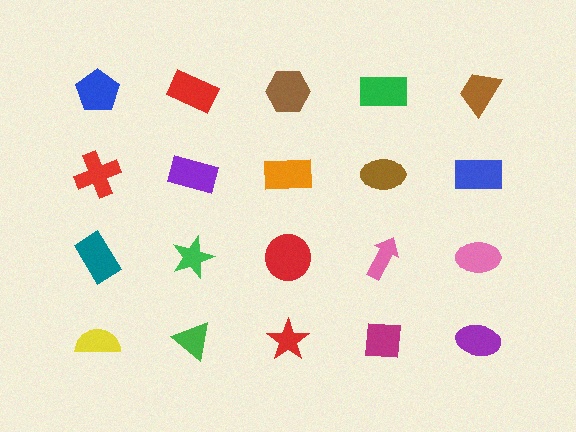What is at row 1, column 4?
A green rectangle.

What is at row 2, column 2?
A purple rectangle.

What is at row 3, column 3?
A red circle.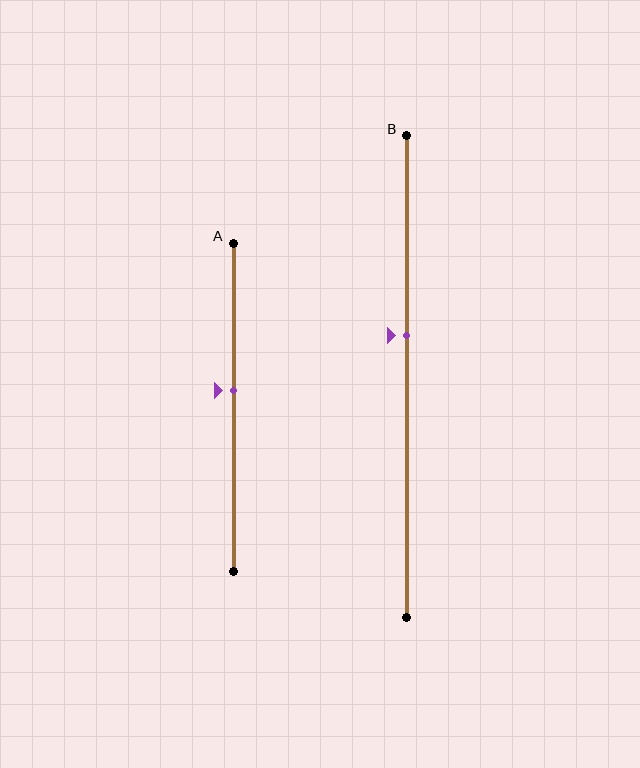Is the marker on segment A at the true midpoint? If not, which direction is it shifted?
No, the marker on segment A is shifted upward by about 5% of the segment length.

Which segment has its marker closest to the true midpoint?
Segment A has its marker closest to the true midpoint.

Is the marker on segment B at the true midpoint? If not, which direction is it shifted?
No, the marker on segment B is shifted upward by about 9% of the segment length.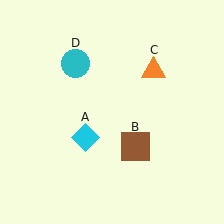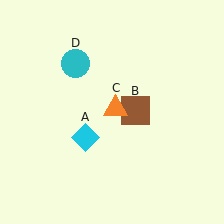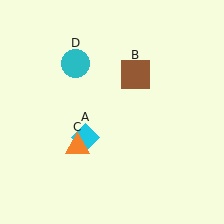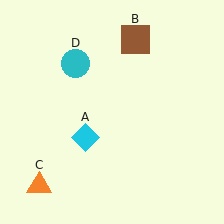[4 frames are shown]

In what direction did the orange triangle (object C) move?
The orange triangle (object C) moved down and to the left.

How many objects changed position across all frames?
2 objects changed position: brown square (object B), orange triangle (object C).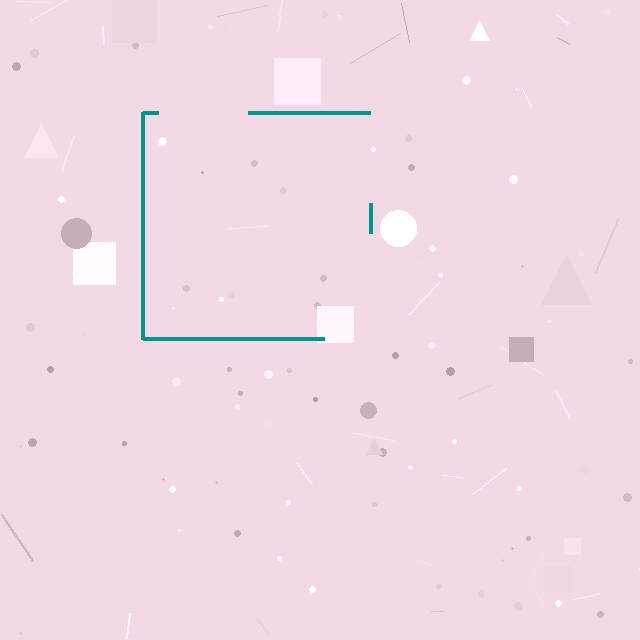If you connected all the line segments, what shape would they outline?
They would outline a square.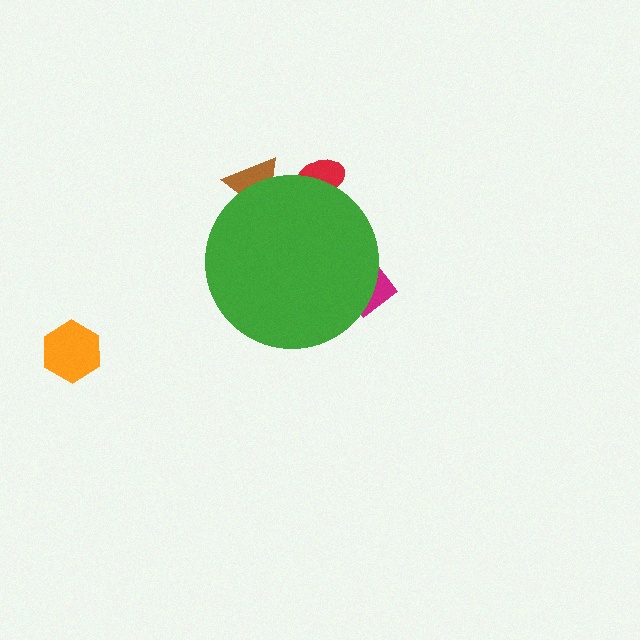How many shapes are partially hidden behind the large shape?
3 shapes are partially hidden.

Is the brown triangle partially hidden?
Yes, the brown triangle is partially hidden behind the green circle.